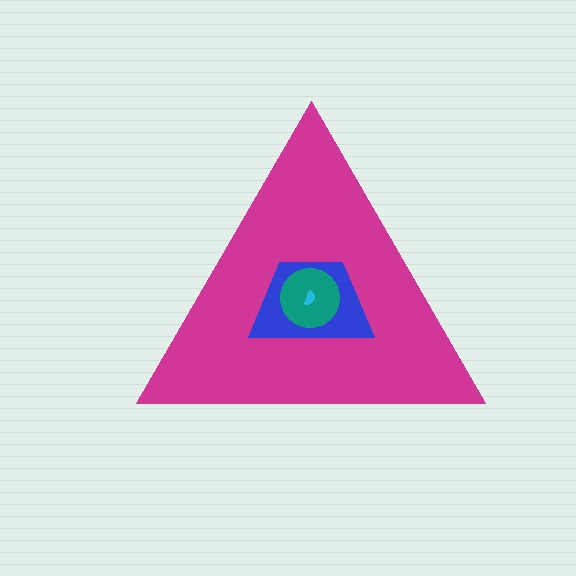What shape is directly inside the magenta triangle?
The blue trapezoid.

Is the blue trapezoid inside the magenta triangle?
Yes.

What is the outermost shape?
The magenta triangle.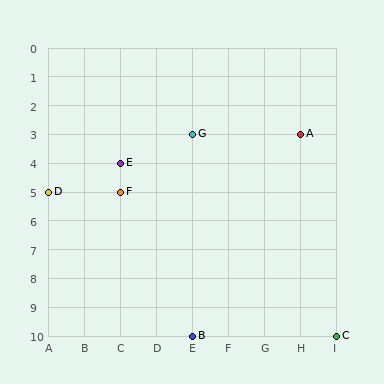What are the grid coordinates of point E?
Point E is at grid coordinates (C, 4).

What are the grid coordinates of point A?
Point A is at grid coordinates (H, 3).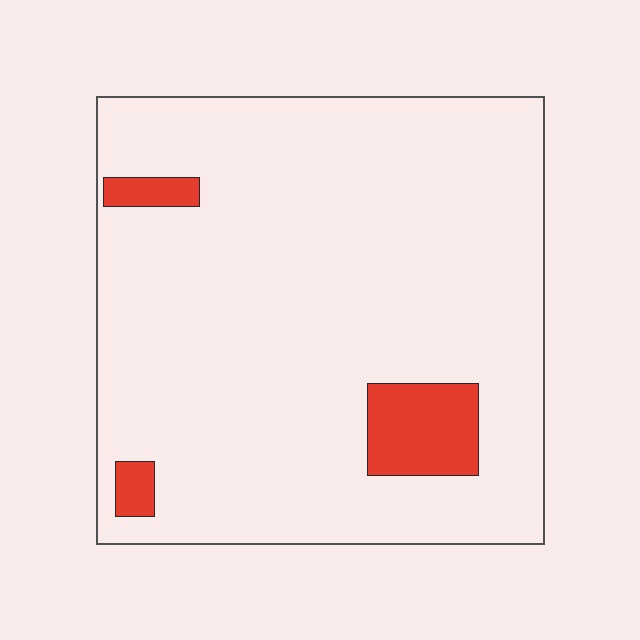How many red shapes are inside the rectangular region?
3.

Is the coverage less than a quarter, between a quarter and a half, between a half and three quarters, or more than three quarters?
Less than a quarter.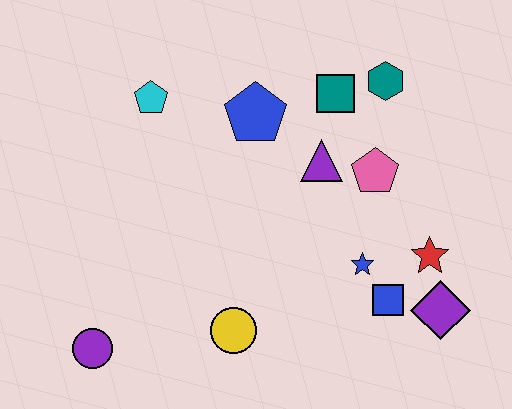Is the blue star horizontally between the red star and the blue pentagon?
Yes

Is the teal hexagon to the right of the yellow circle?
Yes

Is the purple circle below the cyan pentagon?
Yes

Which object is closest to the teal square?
The teal hexagon is closest to the teal square.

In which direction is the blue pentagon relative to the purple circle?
The blue pentagon is above the purple circle.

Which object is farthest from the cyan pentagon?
The purple diamond is farthest from the cyan pentagon.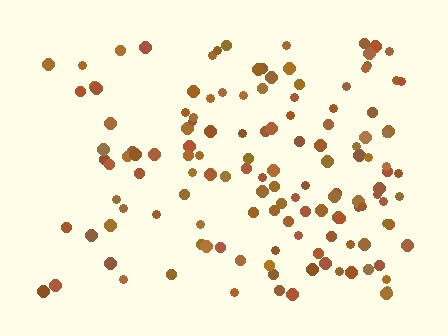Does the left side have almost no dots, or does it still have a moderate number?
Still a moderate number, just noticeably fewer than the right.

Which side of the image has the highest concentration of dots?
The right.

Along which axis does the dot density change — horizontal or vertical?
Horizontal.